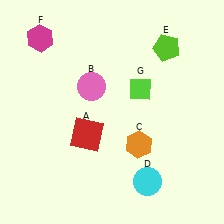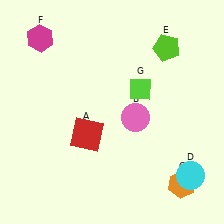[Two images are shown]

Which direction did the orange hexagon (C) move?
The orange hexagon (C) moved right.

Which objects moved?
The objects that moved are: the pink circle (B), the orange hexagon (C), the cyan circle (D).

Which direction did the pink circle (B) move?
The pink circle (B) moved right.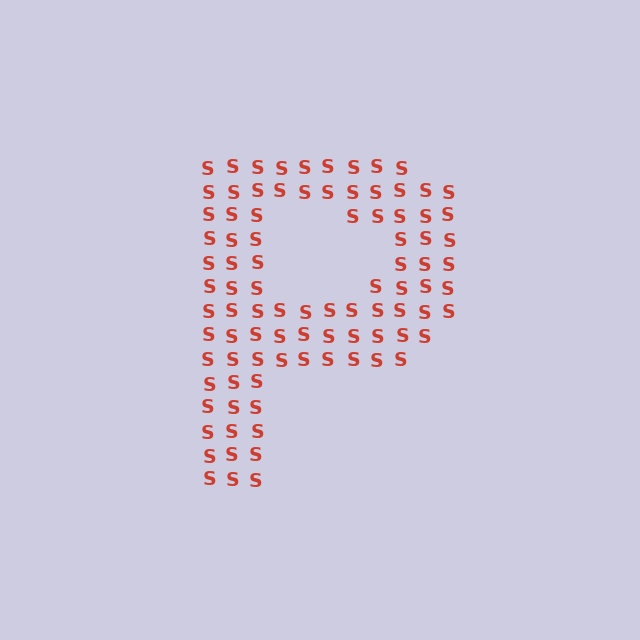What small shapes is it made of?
It is made of small letter S's.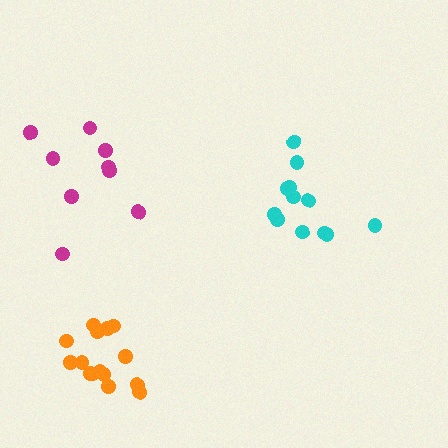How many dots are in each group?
Group 1: 12 dots, Group 2: 15 dots, Group 3: 9 dots (36 total).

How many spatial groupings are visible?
There are 3 spatial groupings.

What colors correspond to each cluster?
The clusters are colored: cyan, orange, magenta.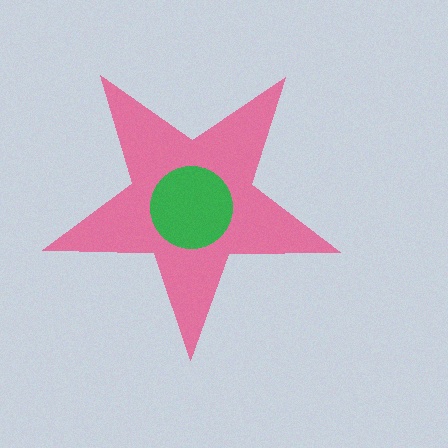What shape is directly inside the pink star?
The green circle.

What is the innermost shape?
The green circle.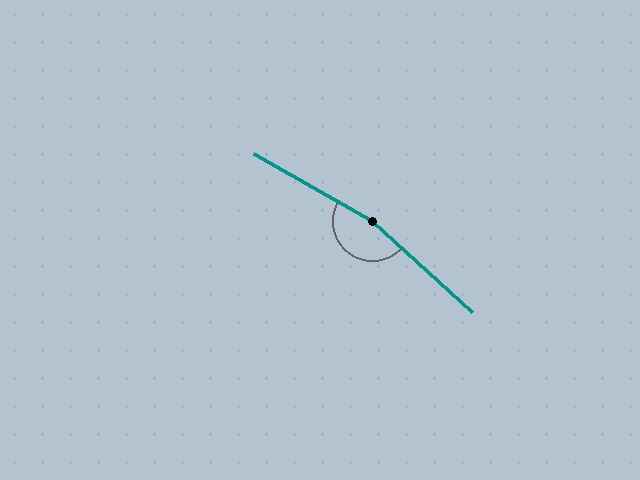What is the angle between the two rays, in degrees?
Approximately 167 degrees.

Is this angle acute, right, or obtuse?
It is obtuse.